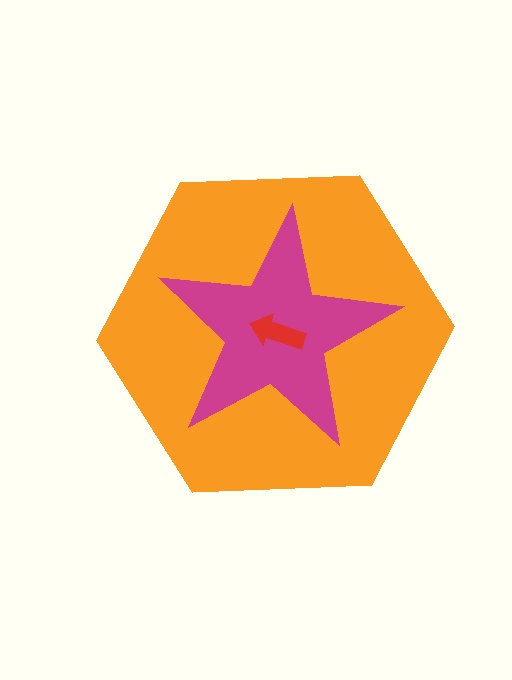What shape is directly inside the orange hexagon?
The magenta star.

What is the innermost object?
The red arrow.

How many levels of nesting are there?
3.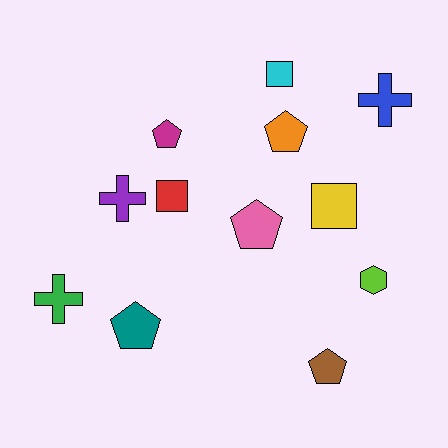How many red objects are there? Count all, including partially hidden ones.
There is 1 red object.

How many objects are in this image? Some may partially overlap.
There are 12 objects.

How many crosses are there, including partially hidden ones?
There are 3 crosses.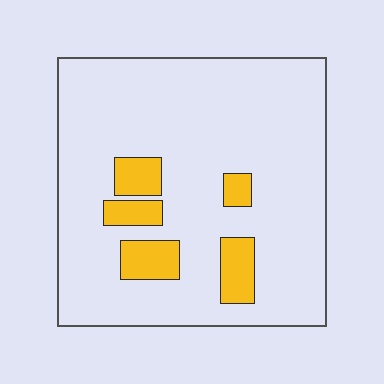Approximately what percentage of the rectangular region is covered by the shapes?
Approximately 15%.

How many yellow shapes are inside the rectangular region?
5.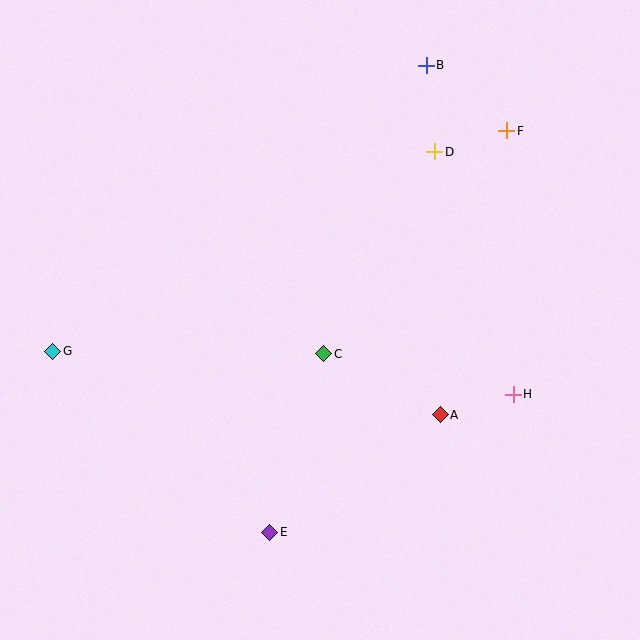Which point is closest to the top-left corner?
Point G is closest to the top-left corner.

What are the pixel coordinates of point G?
Point G is at (53, 351).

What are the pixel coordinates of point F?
Point F is at (507, 131).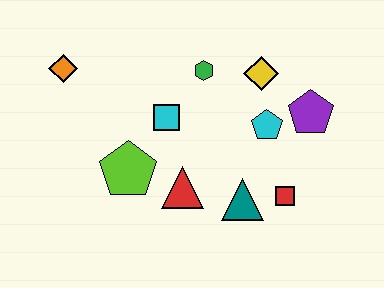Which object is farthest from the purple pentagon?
The orange diamond is farthest from the purple pentagon.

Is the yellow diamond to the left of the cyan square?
No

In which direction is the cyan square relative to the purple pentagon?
The cyan square is to the left of the purple pentagon.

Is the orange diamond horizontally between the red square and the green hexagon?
No